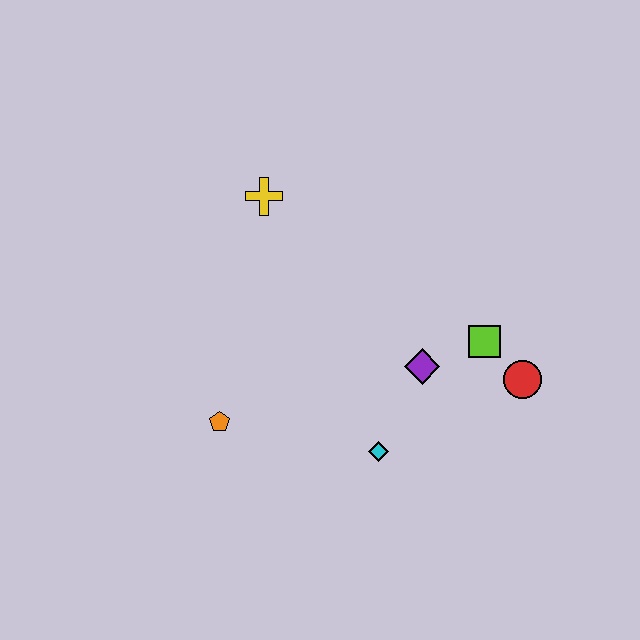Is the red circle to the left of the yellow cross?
No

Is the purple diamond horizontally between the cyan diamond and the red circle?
Yes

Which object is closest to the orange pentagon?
The cyan diamond is closest to the orange pentagon.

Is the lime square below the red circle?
No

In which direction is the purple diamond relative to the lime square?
The purple diamond is to the left of the lime square.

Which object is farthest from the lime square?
The orange pentagon is farthest from the lime square.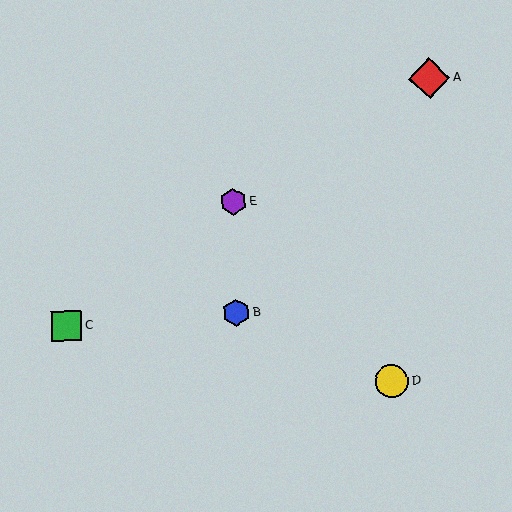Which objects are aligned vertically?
Objects B, E are aligned vertically.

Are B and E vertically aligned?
Yes, both are at x≈236.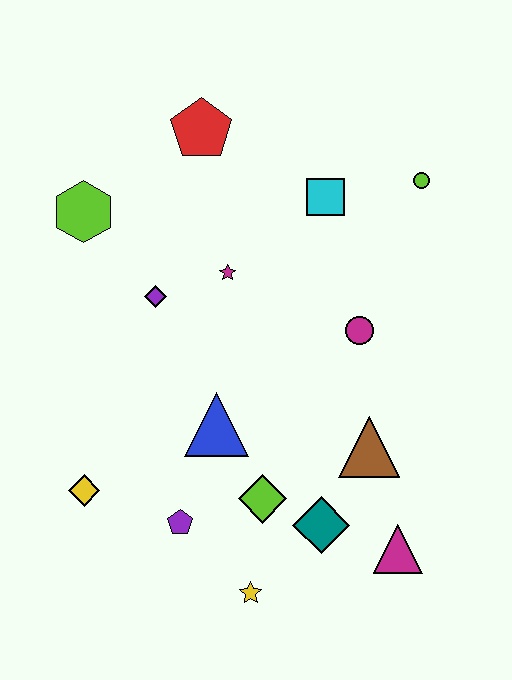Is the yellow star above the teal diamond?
No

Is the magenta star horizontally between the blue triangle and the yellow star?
Yes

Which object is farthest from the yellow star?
The red pentagon is farthest from the yellow star.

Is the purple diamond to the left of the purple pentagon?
Yes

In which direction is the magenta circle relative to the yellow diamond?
The magenta circle is to the right of the yellow diamond.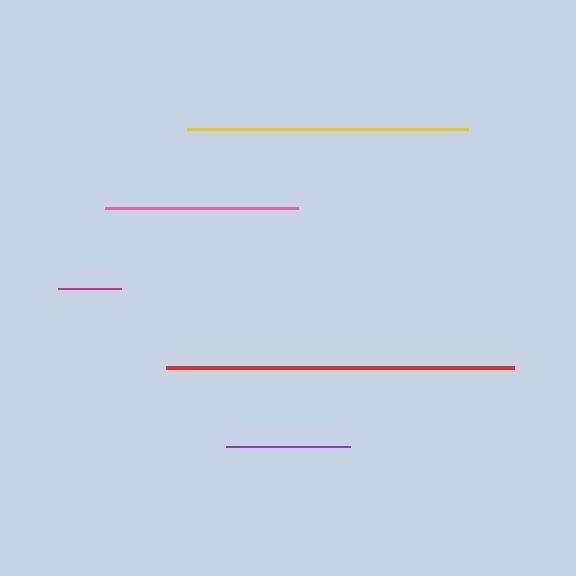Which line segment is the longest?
The red line is the longest at approximately 347 pixels.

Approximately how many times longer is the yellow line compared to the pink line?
The yellow line is approximately 1.5 times the length of the pink line.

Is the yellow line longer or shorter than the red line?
The red line is longer than the yellow line.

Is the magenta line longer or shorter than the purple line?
The purple line is longer than the magenta line.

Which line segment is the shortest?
The magenta line is the shortest at approximately 63 pixels.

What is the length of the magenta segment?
The magenta segment is approximately 63 pixels long.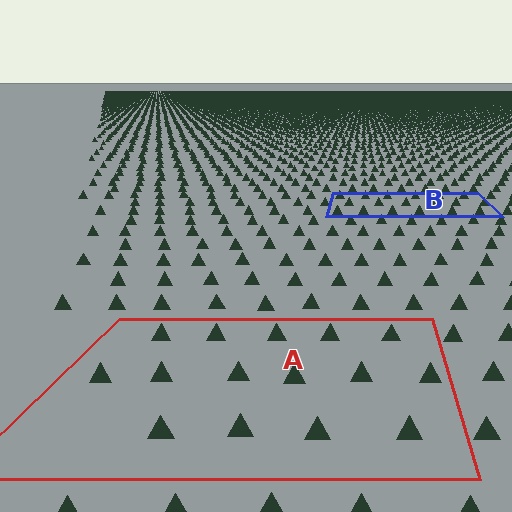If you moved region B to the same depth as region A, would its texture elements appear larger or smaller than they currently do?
They would appear larger. At a closer depth, the same texture elements are projected at a bigger on-screen size.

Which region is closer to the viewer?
Region A is closer. The texture elements there are larger and more spread out.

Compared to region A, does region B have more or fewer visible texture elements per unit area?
Region B has more texture elements per unit area — they are packed more densely because it is farther away.